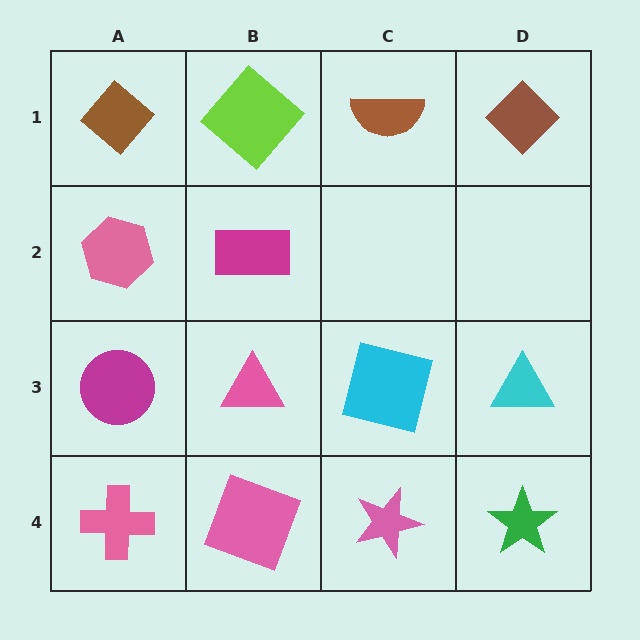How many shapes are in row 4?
4 shapes.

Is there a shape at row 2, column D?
No, that cell is empty.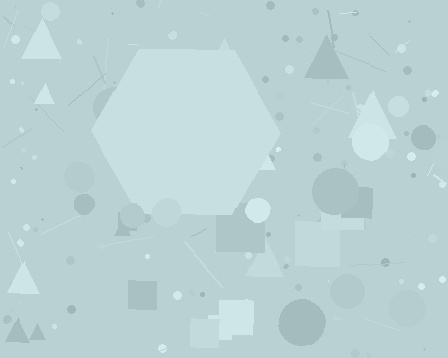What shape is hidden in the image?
A hexagon is hidden in the image.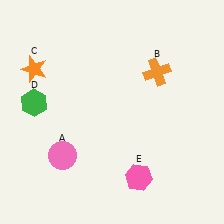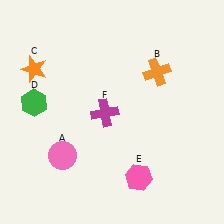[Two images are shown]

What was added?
A magenta cross (F) was added in Image 2.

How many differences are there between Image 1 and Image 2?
There is 1 difference between the two images.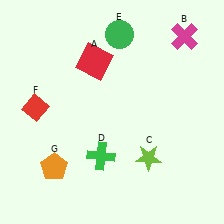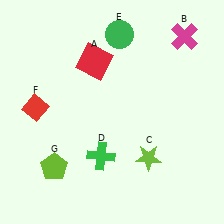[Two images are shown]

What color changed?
The pentagon (G) changed from orange in Image 1 to lime in Image 2.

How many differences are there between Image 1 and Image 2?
There is 1 difference between the two images.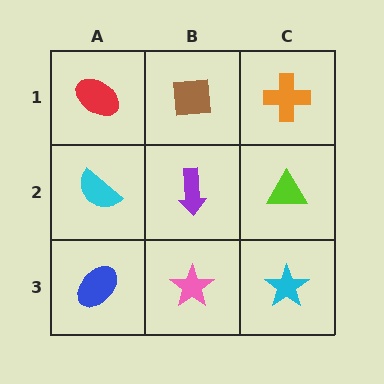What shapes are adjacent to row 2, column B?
A brown square (row 1, column B), a pink star (row 3, column B), a cyan semicircle (row 2, column A), a lime triangle (row 2, column C).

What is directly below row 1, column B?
A purple arrow.